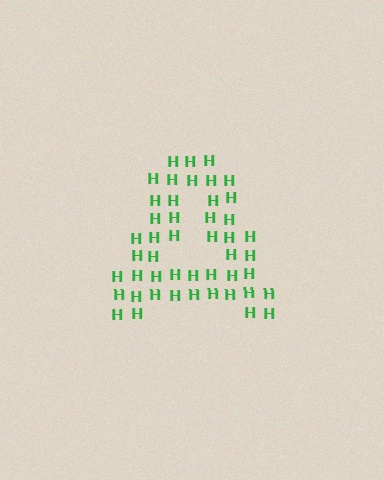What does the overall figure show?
The overall figure shows the letter A.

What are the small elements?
The small elements are letter H's.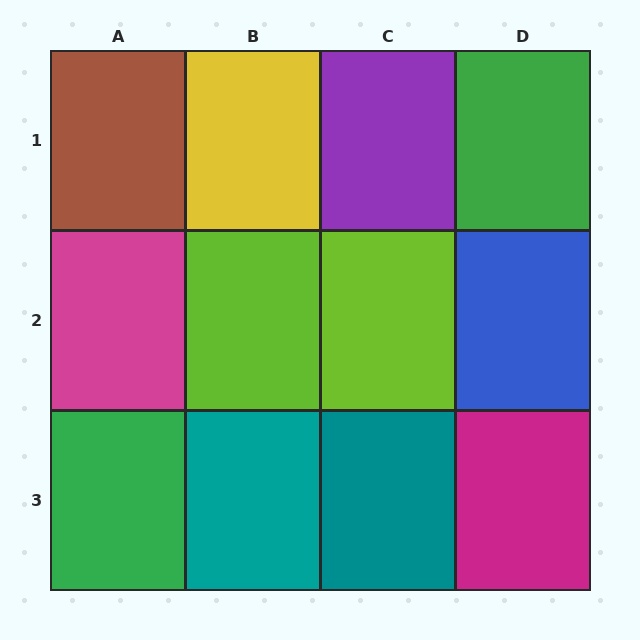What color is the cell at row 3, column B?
Teal.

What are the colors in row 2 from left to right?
Magenta, lime, lime, blue.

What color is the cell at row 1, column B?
Yellow.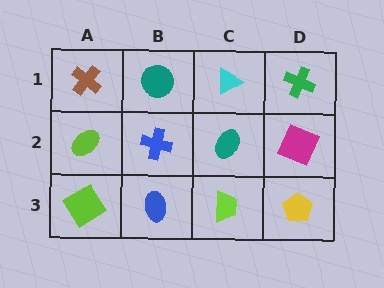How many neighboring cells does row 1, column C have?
3.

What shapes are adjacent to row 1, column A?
A lime ellipse (row 2, column A), a teal circle (row 1, column B).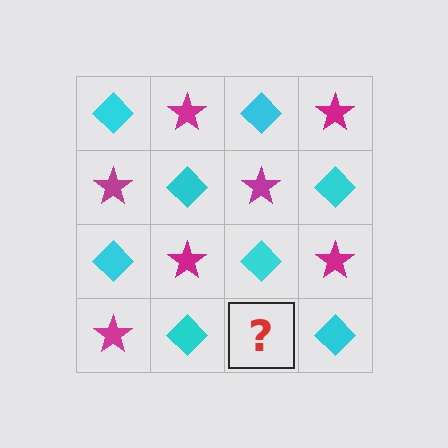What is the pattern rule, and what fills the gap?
The rule is that it alternates cyan diamond and magenta star in a checkerboard pattern. The gap should be filled with a magenta star.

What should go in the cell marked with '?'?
The missing cell should contain a magenta star.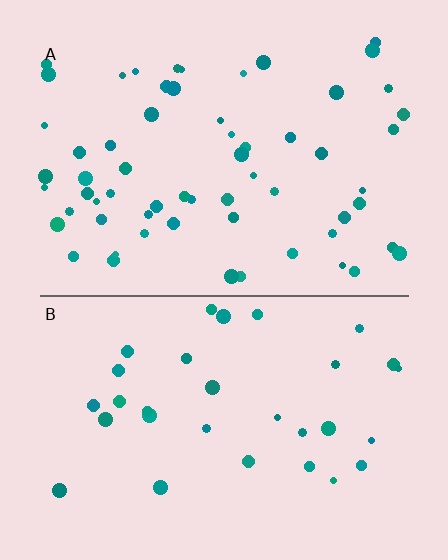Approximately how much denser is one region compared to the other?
Approximately 1.9× — region A over region B.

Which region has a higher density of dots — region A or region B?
A (the top).